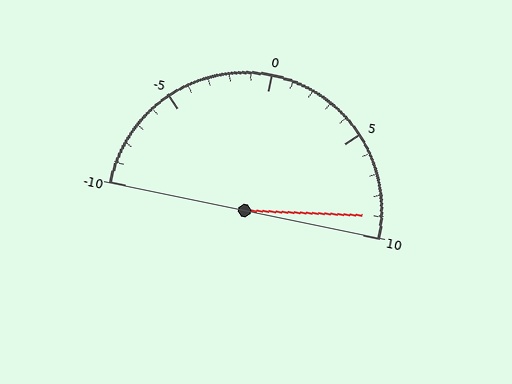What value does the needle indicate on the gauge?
The needle indicates approximately 9.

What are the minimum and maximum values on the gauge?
The gauge ranges from -10 to 10.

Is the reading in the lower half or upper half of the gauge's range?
The reading is in the upper half of the range (-10 to 10).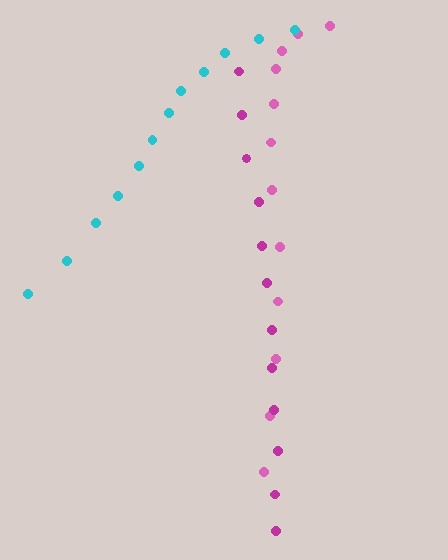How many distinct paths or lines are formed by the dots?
There are 3 distinct paths.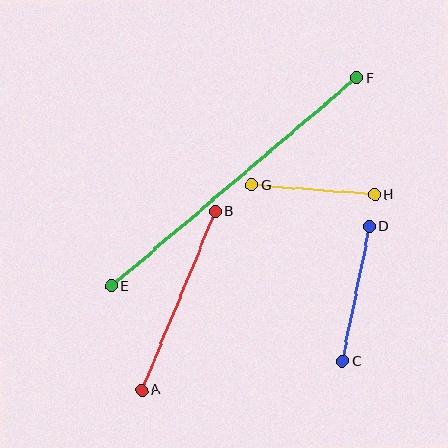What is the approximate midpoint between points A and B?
The midpoint is at approximately (178, 301) pixels.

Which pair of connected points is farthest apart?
Points E and F are farthest apart.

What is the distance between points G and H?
The distance is approximately 123 pixels.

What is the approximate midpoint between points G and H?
The midpoint is at approximately (313, 190) pixels.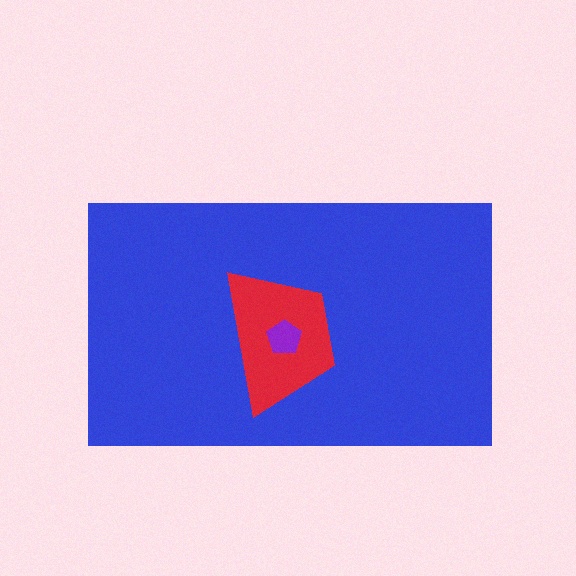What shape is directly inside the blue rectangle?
The red trapezoid.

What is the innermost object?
The purple pentagon.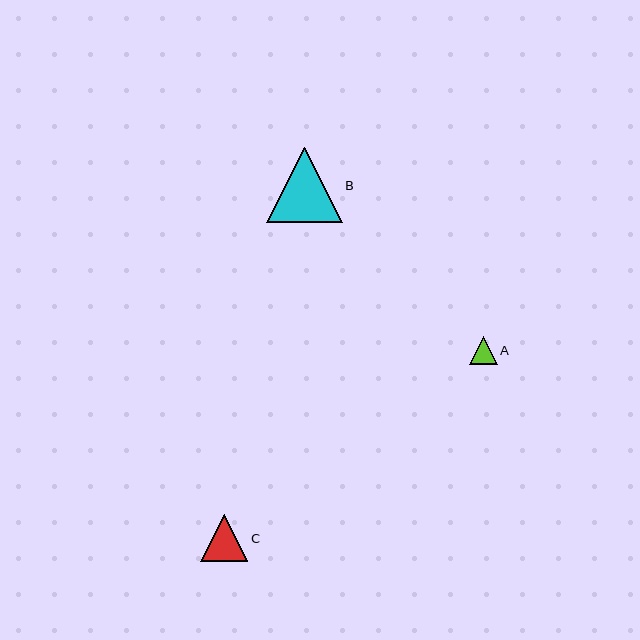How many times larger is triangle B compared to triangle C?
Triangle B is approximately 1.6 times the size of triangle C.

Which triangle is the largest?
Triangle B is the largest with a size of approximately 76 pixels.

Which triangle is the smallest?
Triangle A is the smallest with a size of approximately 28 pixels.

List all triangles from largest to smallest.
From largest to smallest: B, C, A.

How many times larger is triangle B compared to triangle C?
Triangle B is approximately 1.6 times the size of triangle C.